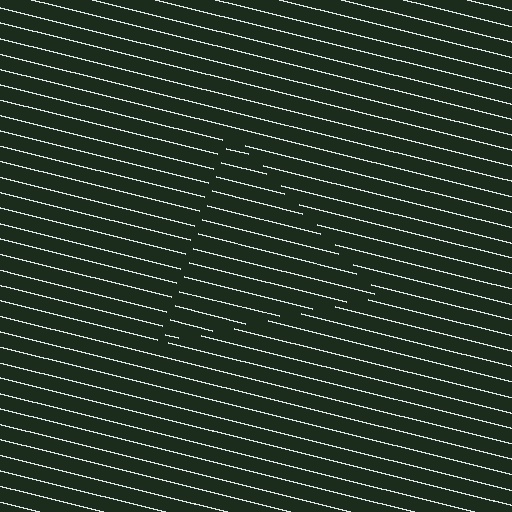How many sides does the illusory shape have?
3 sides — the line-ends trace a triangle.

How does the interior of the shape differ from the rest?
The interior of the shape contains the same grating, shifted by half a period — the contour is defined by the phase discontinuity where line-ends from the inner and outer gratings abut.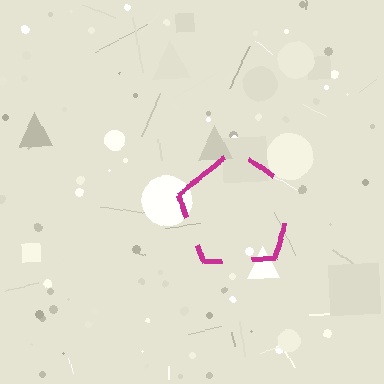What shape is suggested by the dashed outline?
The dashed outline suggests a pentagon.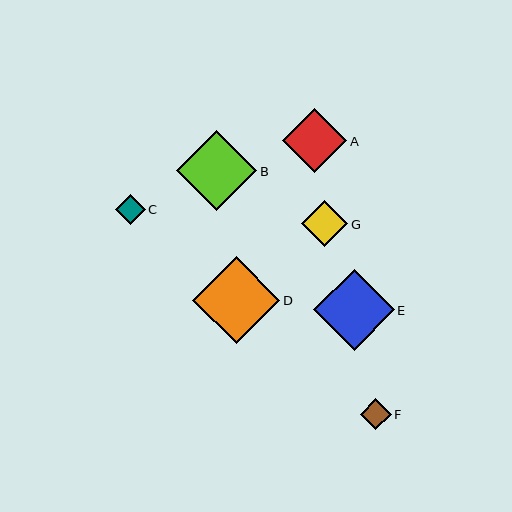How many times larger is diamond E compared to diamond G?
Diamond E is approximately 1.7 times the size of diamond G.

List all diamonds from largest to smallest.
From largest to smallest: D, E, B, A, G, F, C.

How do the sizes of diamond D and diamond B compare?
Diamond D and diamond B are approximately the same size.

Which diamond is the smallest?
Diamond C is the smallest with a size of approximately 30 pixels.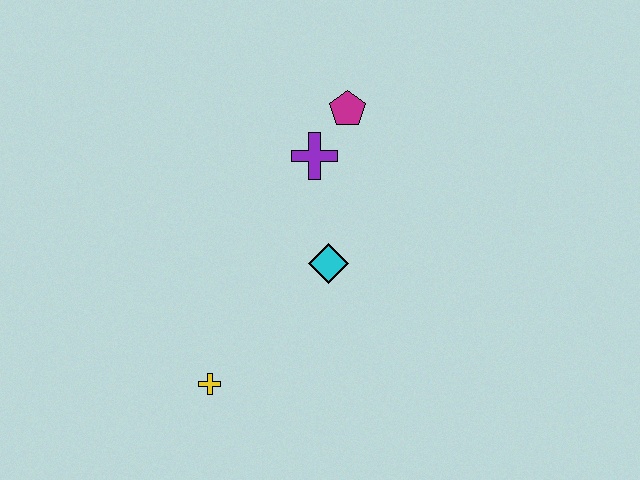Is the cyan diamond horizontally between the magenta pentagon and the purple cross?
Yes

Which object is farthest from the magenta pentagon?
The yellow cross is farthest from the magenta pentagon.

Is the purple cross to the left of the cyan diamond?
Yes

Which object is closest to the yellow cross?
The cyan diamond is closest to the yellow cross.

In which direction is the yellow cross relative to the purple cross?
The yellow cross is below the purple cross.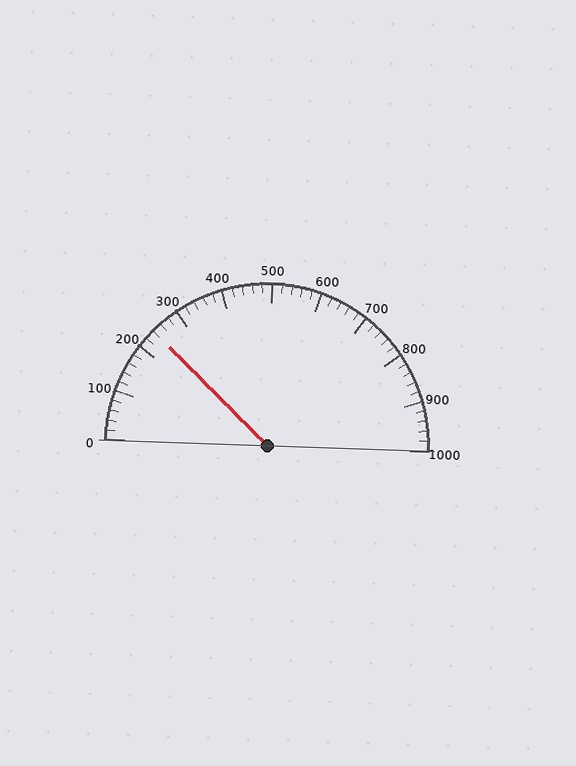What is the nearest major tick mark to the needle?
The nearest major tick mark is 200.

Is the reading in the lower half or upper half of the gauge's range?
The reading is in the lower half of the range (0 to 1000).